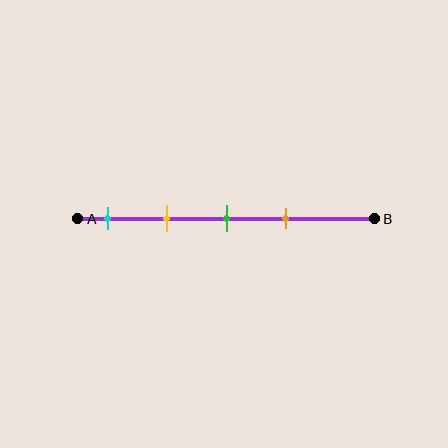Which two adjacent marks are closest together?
The green and orange marks are the closest adjacent pair.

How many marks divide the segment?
There are 4 marks dividing the segment.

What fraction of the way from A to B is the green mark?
The green mark is approximately 50% (0.5) of the way from A to B.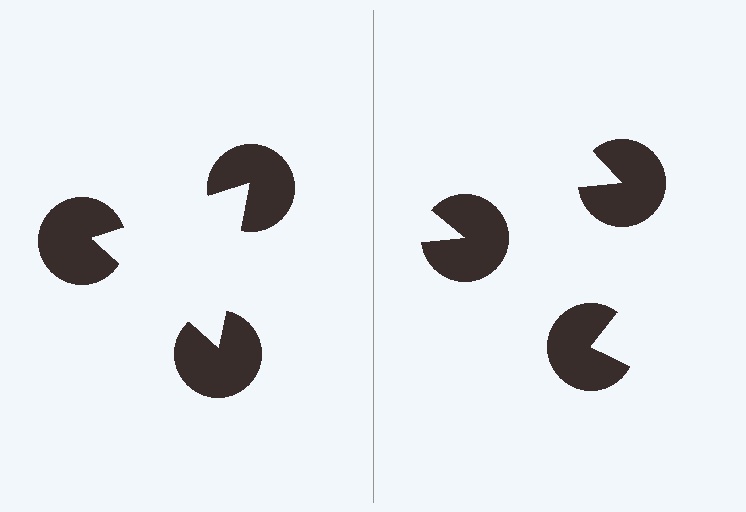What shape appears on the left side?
An illusory triangle.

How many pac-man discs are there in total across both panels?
6 — 3 on each side.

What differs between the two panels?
The pac-man discs are positioned identically on both sides; only the wedge orientations differ. On the left they align to a triangle; on the right they are misaligned.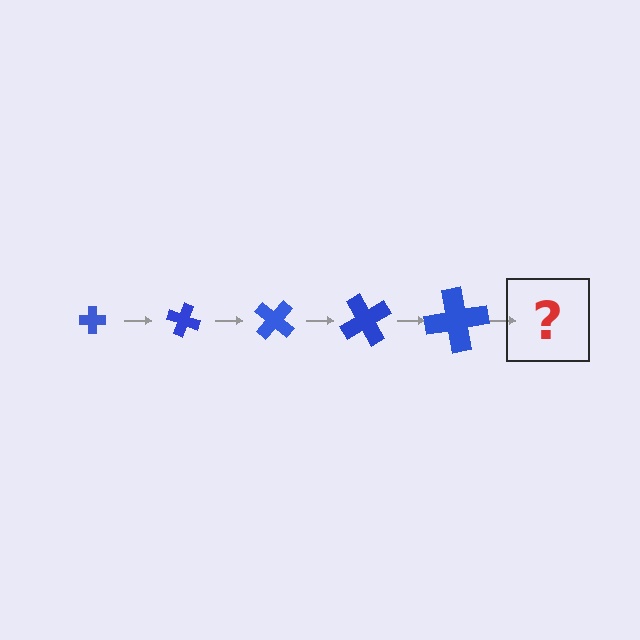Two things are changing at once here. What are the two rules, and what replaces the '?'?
The two rules are that the cross grows larger each step and it rotates 20 degrees each step. The '?' should be a cross, larger than the previous one and rotated 100 degrees from the start.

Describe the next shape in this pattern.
It should be a cross, larger than the previous one and rotated 100 degrees from the start.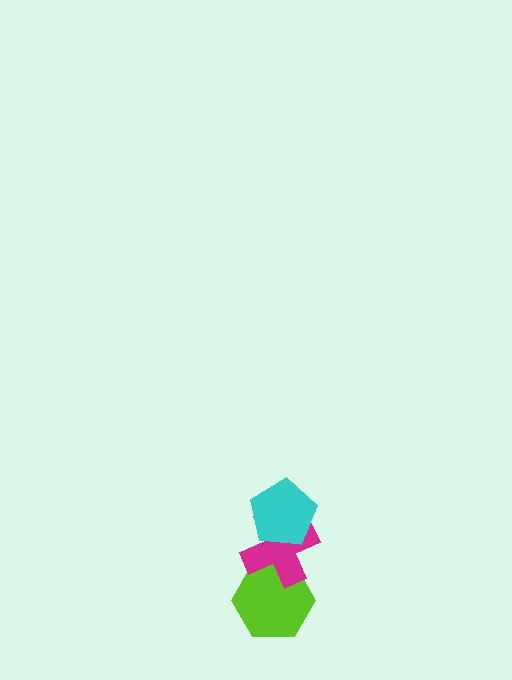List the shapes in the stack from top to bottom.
From top to bottom: the cyan pentagon, the magenta cross, the lime hexagon.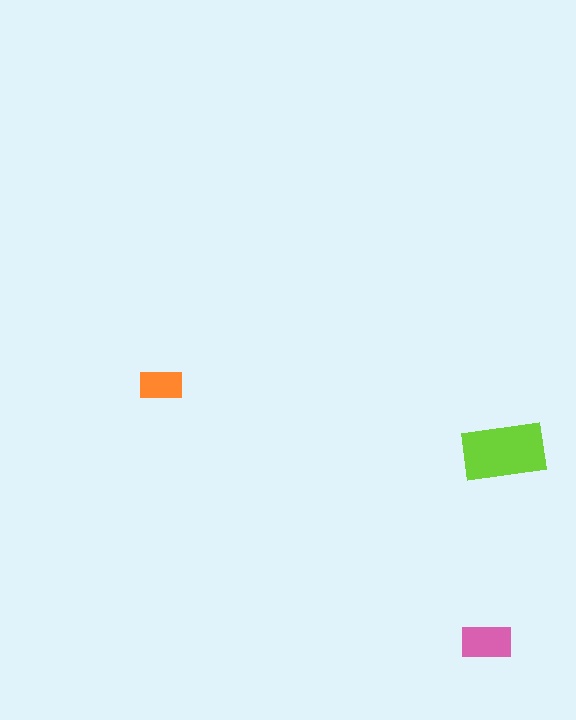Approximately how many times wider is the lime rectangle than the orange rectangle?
About 2 times wider.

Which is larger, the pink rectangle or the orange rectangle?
The pink one.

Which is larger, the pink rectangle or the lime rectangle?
The lime one.